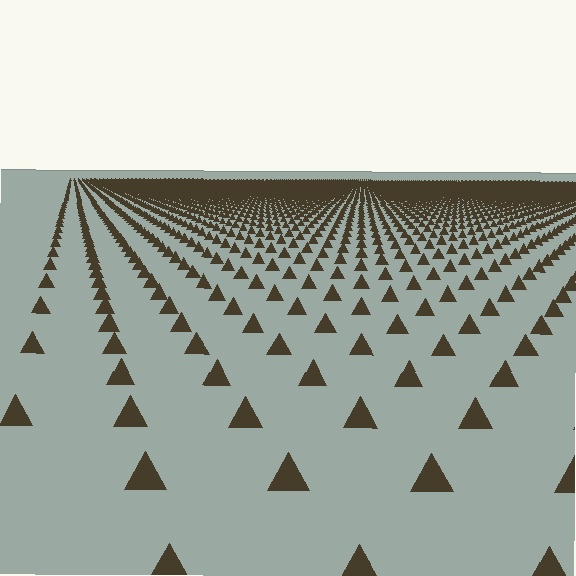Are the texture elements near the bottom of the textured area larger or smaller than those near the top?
Larger. Near the bottom, elements are closer to the viewer and appear at a bigger on-screen size.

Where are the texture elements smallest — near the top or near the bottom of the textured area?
Near the top.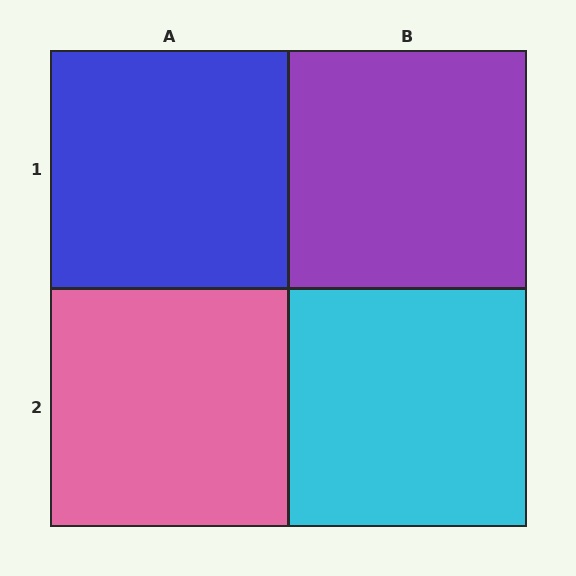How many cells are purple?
1 cell is purple.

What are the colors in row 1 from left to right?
Blue, purple.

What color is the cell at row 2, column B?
Cyan.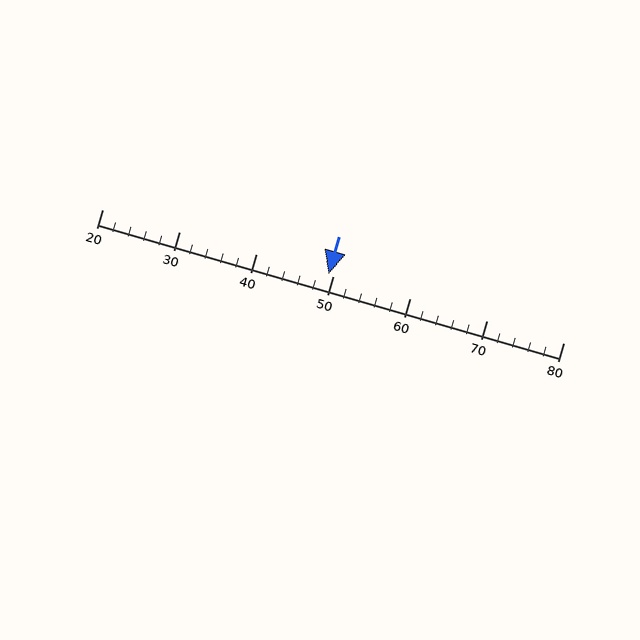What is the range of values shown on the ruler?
The ruler shows values from 20 to 80.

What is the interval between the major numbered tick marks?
The major tick marks are spaced 10 units apart.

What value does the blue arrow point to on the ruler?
The blue arrow points to approximately 49.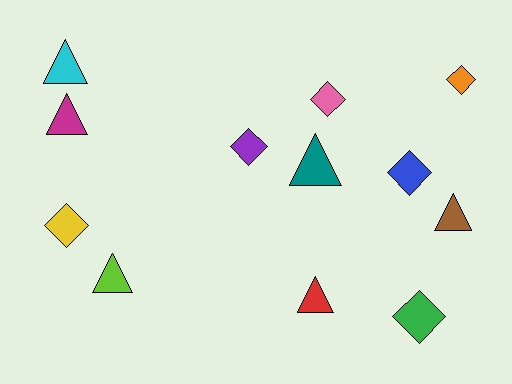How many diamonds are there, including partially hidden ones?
There are 6 diamonds.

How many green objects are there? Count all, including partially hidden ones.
There is 1 green object.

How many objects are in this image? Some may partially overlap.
There are 12 objects.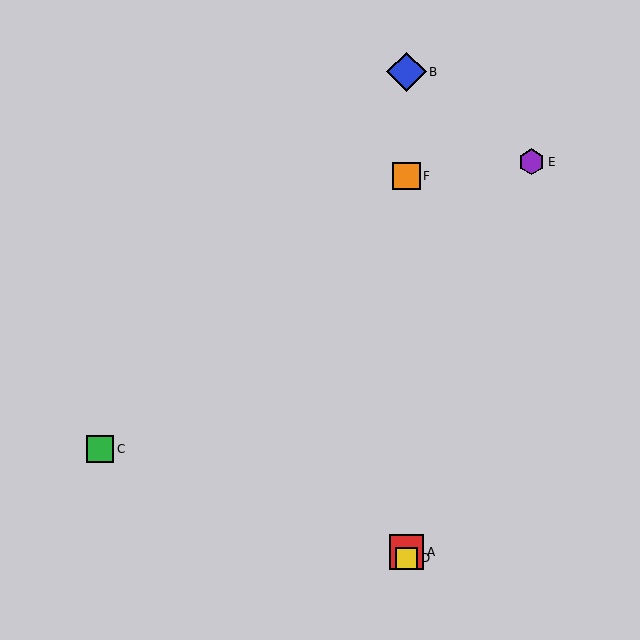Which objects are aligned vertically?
Objects A, B, D, F are aligned vertically.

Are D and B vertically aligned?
Yes, both are at x≈407.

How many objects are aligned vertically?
4 objects (A, B, D, F) are aligned vertically.